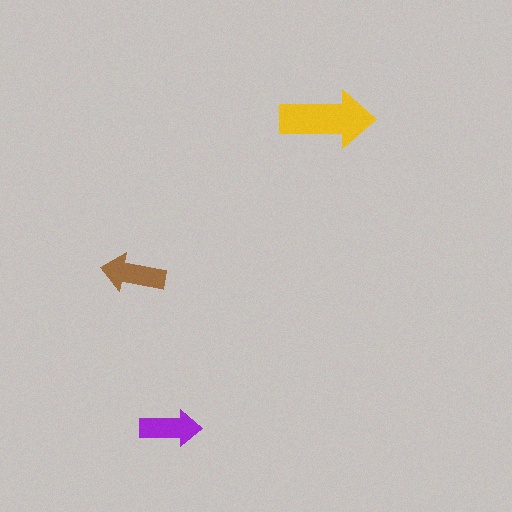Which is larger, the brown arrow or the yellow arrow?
The yellow one.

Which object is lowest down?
The purple arrow is bottommost.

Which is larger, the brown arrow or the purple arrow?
The brown one.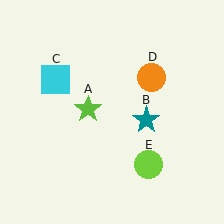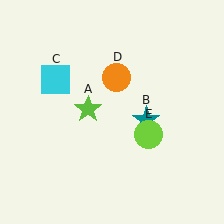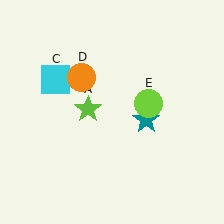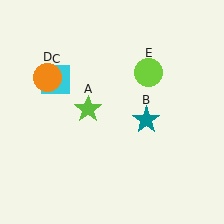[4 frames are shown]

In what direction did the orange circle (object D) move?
The orange circle (object D) moved left.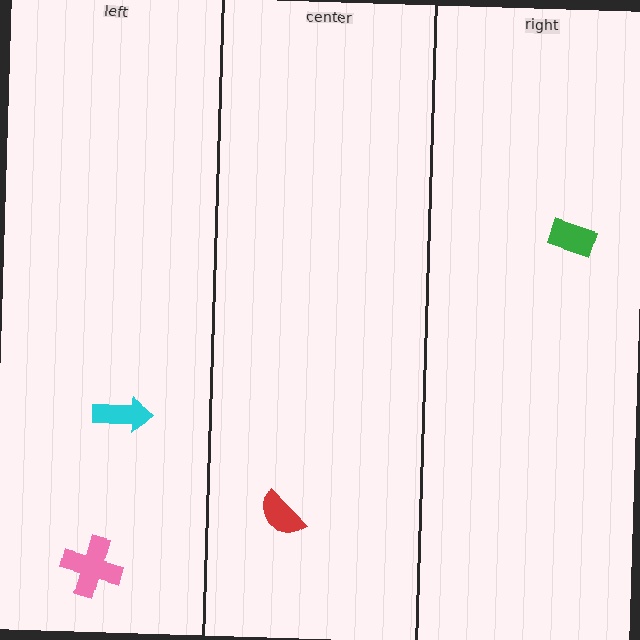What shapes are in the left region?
The cyan arrow, the pink cross.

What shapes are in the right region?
The green rectangle.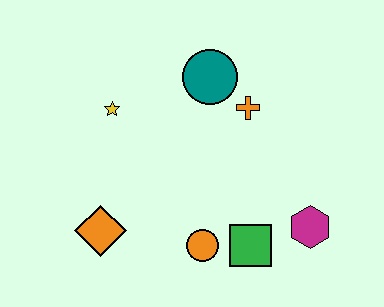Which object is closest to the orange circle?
The green square is closest to the orange circle.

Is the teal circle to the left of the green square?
Yes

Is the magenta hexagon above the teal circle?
No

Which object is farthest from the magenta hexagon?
The yellow star is farthest from the magenta hexagon.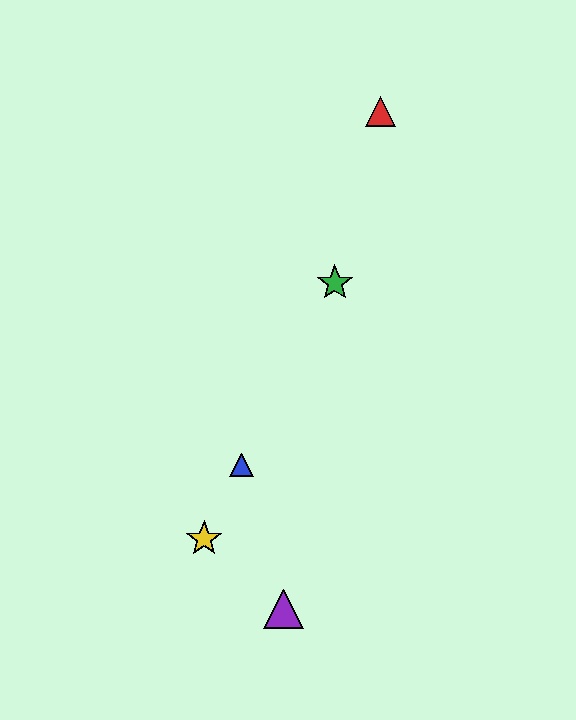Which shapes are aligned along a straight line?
The blue triangle, the green star, the yellow star are aligned along a straight line.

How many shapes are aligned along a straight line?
3 shapes (the blue triangle, the green star, the yellow star) are aligned along a straight line.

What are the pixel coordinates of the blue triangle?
The blue triangle is at (242, 465).